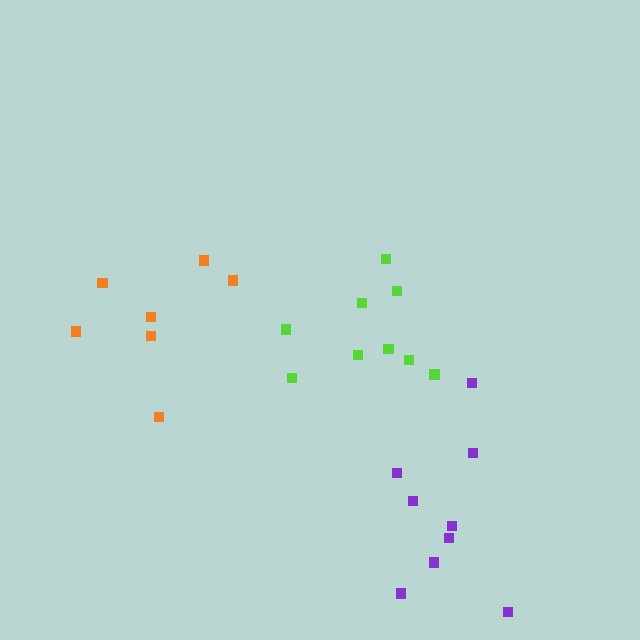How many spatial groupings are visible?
There are 3 spatial groupings.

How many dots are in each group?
Group 1: 9 dots, Group 2: 7 dots, Group 3: 9 dots (25 total).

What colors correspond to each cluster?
The clusters are colored: lime, orange, purple.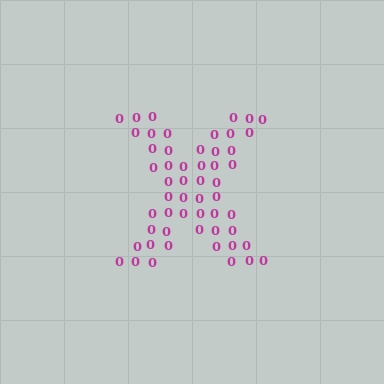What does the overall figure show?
The overall figure shows the letter X.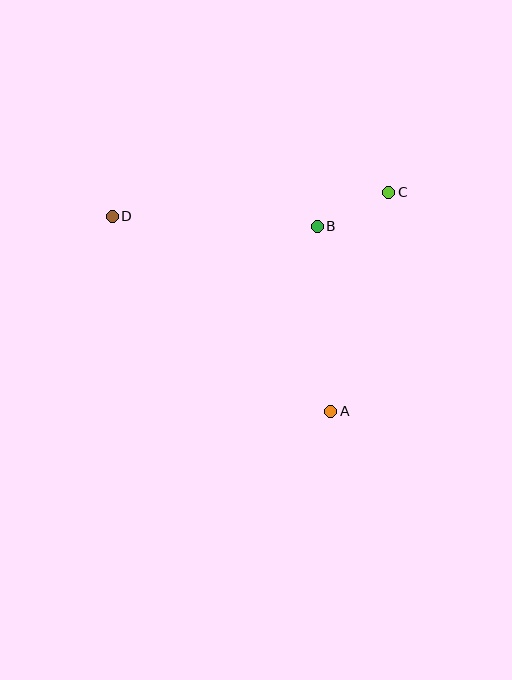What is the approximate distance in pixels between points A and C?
The distance between A and C is approximately 227 pixels.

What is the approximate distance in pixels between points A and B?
The distance between A and B is approximately 186 pixels.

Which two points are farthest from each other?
Points A and D are farthest from each other.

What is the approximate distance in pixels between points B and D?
The distance between B and D is approximately 205 pixels.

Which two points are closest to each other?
Points B and C are closest to each other.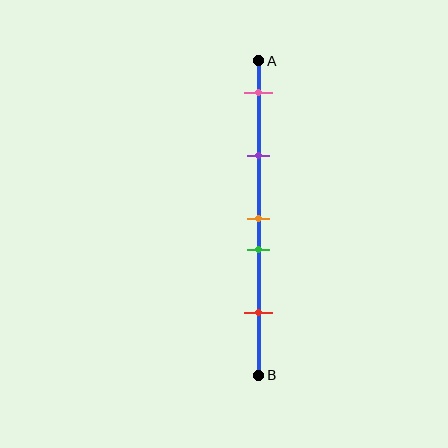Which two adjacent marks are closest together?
The orange and green marks are the closest adjacent pair.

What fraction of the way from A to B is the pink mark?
The pink mark is approximately 10% (0.1) of the way from A to B.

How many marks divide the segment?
There are 5 marks dividing the segment.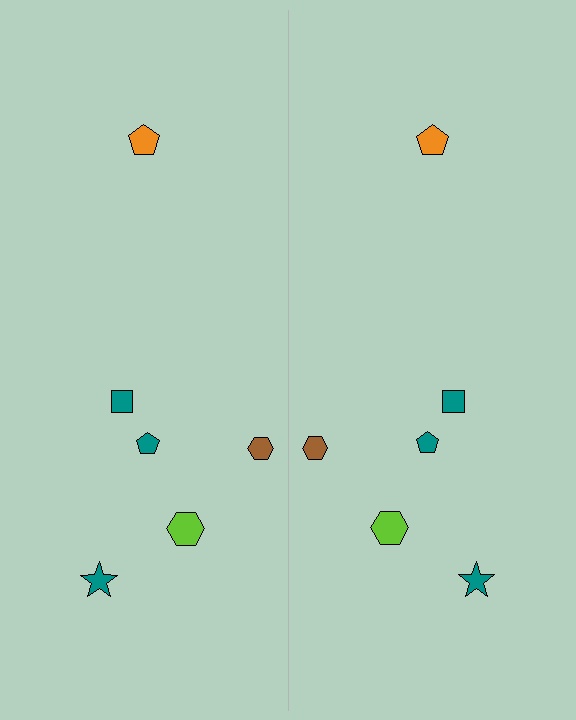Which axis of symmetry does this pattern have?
The pattern has a vertical axis of symmetry running through the center of the image.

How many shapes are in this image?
There are 12 shapes in this image.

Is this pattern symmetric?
Yes, this pattern has bilateral (reflection) symmetry.